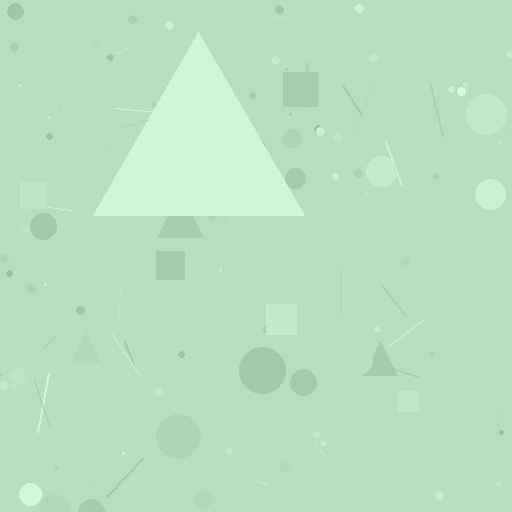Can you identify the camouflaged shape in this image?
The camouflaged shape is a triangle.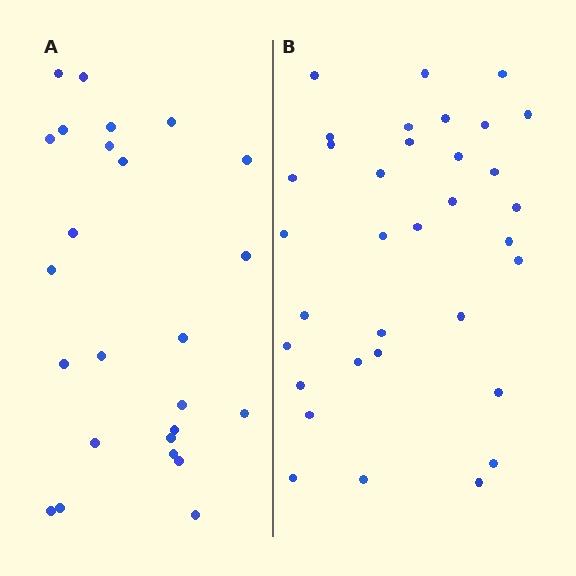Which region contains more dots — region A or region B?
Region B (the right region) has more dots.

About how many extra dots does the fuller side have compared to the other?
Region B has roughly 8 or so more dots than region A.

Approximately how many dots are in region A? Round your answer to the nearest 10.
About 20 dots. (The exact count is 25, which rounds to 20.)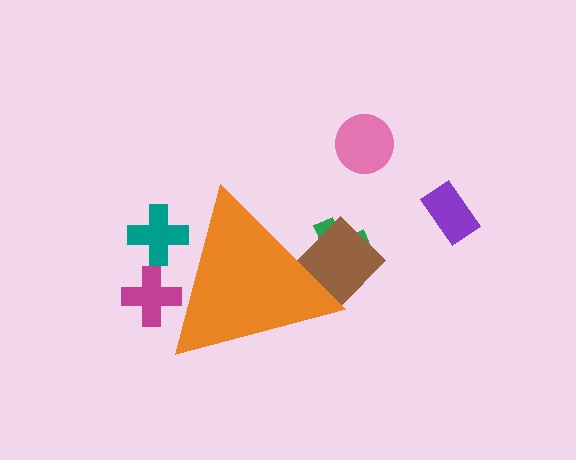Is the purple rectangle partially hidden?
No, the purple rectangle is fully visible.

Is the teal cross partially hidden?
Yes, the teal cross is partially hidden behind the orange triangle.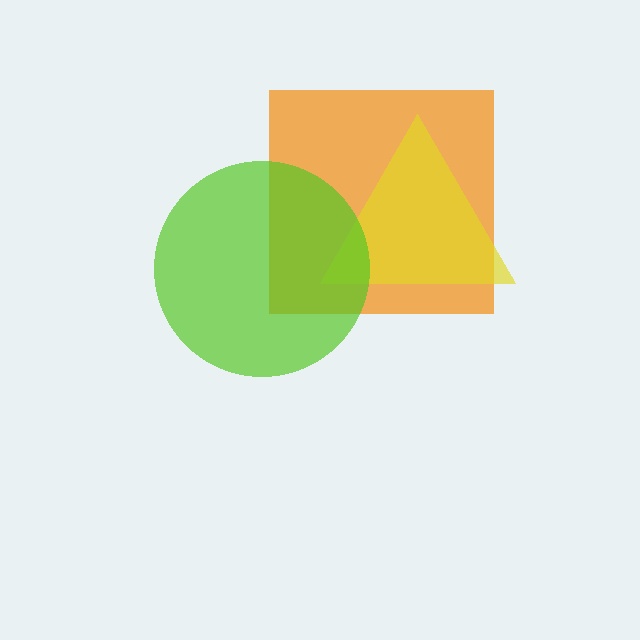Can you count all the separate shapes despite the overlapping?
Yes, there are 3 separate shapes.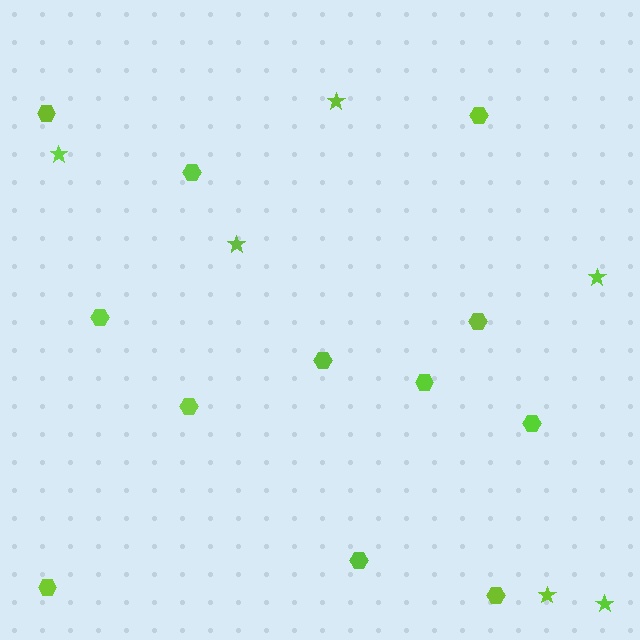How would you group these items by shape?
There are 2 groups: one group of hexagons (12) and one group of stars (6).